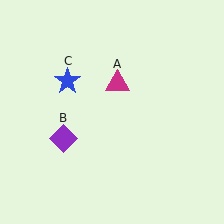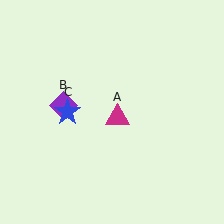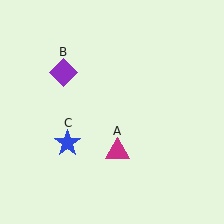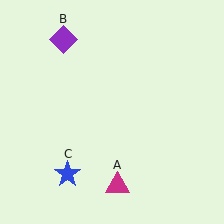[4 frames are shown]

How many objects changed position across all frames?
3 objects changed position: magenta triangle (object A), purple diamond (object B), blue star (object C).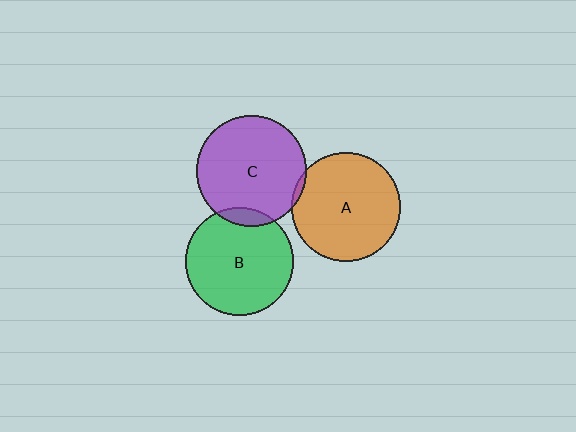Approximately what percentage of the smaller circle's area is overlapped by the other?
Approximately 10%.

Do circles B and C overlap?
Yes.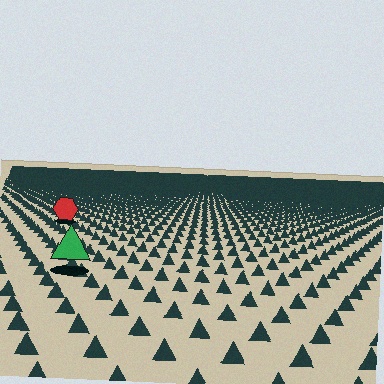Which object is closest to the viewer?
The green triangle is closest. The texture marks near it are larger and more spread out.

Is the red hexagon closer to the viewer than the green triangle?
No. The green triangle is closer — you can tell from the texture gradient: the ground texture is coarser near it.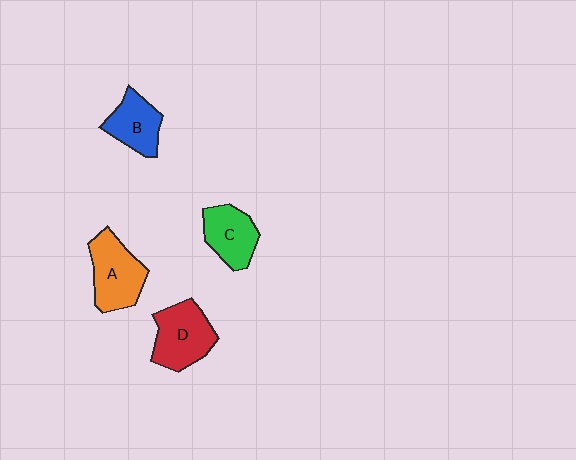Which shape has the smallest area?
Shape B (blue).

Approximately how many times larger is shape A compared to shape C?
Approximately 1.2 times.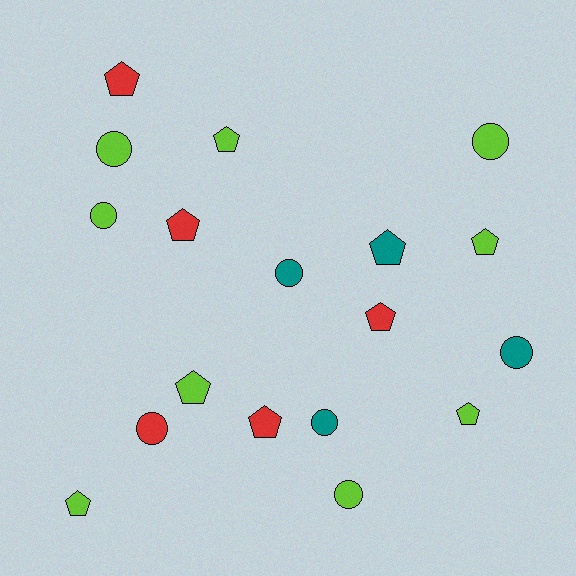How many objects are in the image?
There are 18 objects.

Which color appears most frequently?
Lime, with 9 objects.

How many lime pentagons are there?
There are 5 lime pentagons.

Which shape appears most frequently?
Pentagon, with 10 objects.